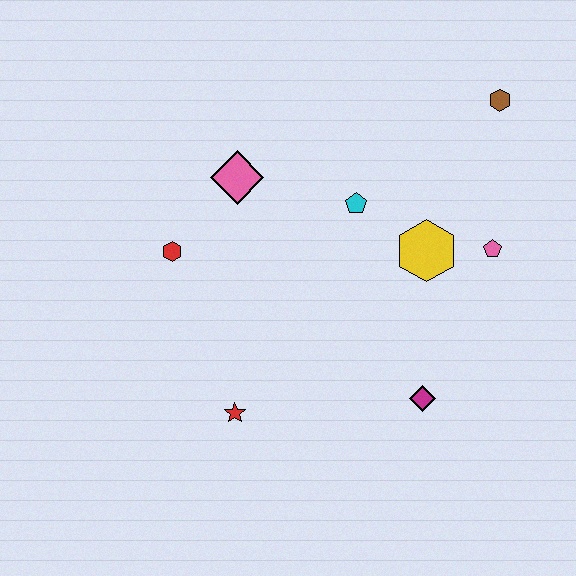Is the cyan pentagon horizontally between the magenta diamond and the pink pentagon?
No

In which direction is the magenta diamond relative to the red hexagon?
The magenta diamond is to the right of the red hexagon.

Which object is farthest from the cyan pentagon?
The red star is farthest from the cyan pentagon.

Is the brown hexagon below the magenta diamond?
No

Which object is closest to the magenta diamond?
The yellow hexagon is closest to the magenta diamond.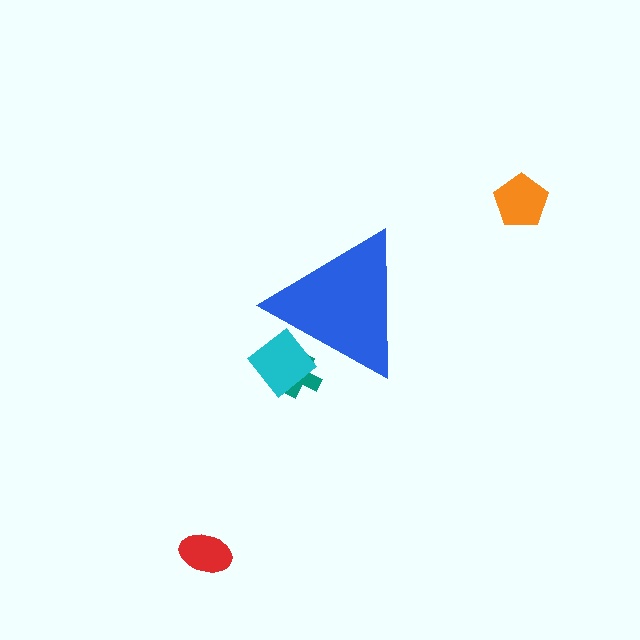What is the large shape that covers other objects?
A blue triangle.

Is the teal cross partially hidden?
Yes, the teal cross is partially hidden behind the blue triangle.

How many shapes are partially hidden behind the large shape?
2 shapes are partially hidden.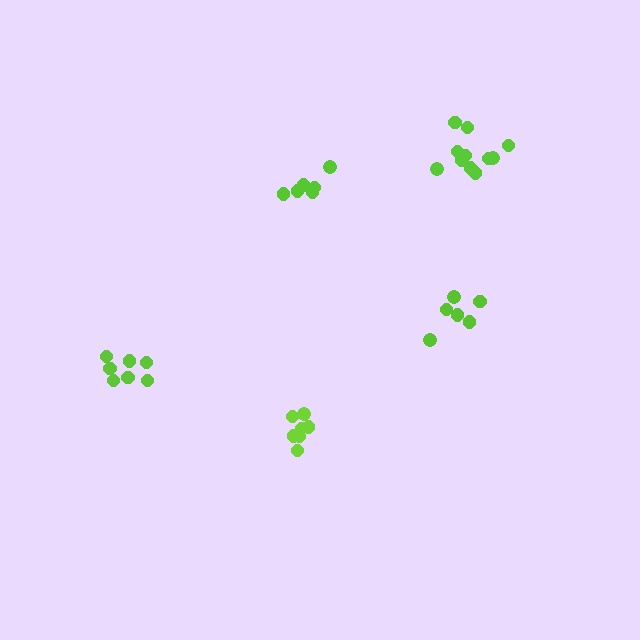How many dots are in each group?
Group 1: 7 dots, Group 2: 7 dots, Group 3: 11 dots, Group 4: 6 dots, Group 5: 6 dots (37 total).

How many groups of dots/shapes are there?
There are 5 groups.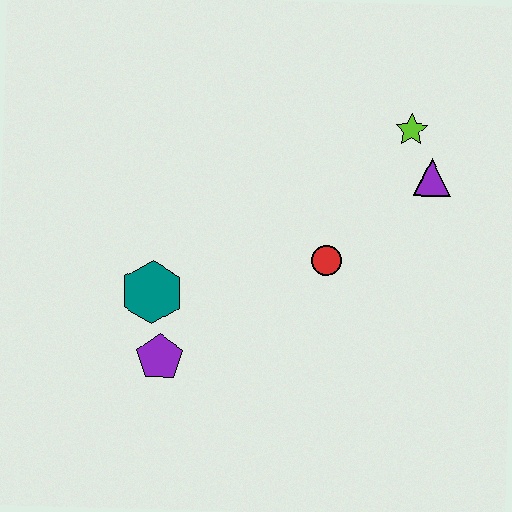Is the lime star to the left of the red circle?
No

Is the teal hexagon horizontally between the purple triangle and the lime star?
No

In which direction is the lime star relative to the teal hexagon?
The lime star is to the right of the teal hexagon.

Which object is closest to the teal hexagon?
The purple pentagon is closest to the teal hexagon.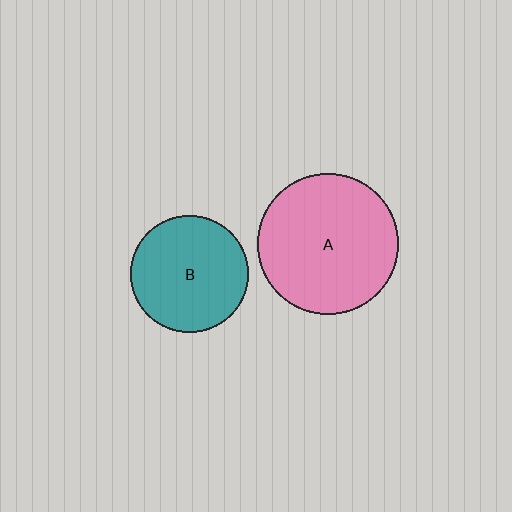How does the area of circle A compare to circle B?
Approximately 1.5 times.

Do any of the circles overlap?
No, none of the circles overlap.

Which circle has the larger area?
Circle A (pink).